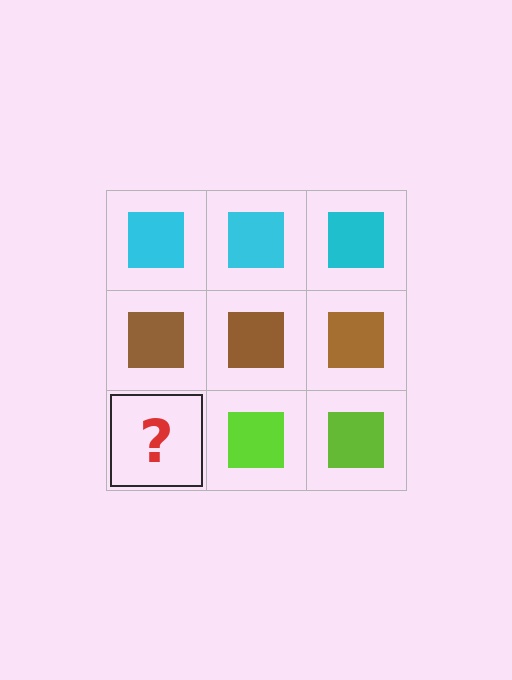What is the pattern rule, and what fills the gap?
The rule is that each row has a consistent color. The gap should be filled with a lime square.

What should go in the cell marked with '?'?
The missing cell should contain a lime square.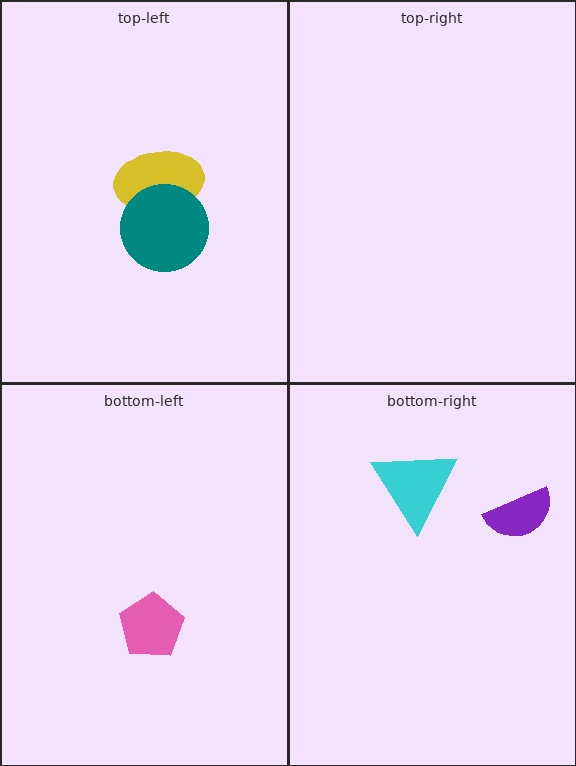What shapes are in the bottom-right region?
The purple semicircle, the cyan triangle.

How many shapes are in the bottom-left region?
1.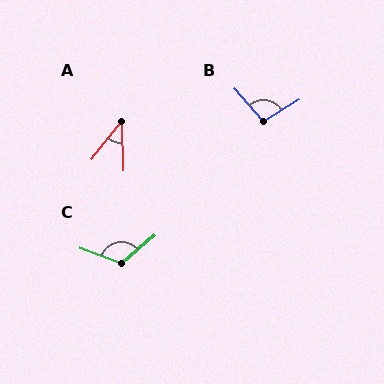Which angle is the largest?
C, at approximately 119 degrees.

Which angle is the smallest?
A, at approximately 40 degrees.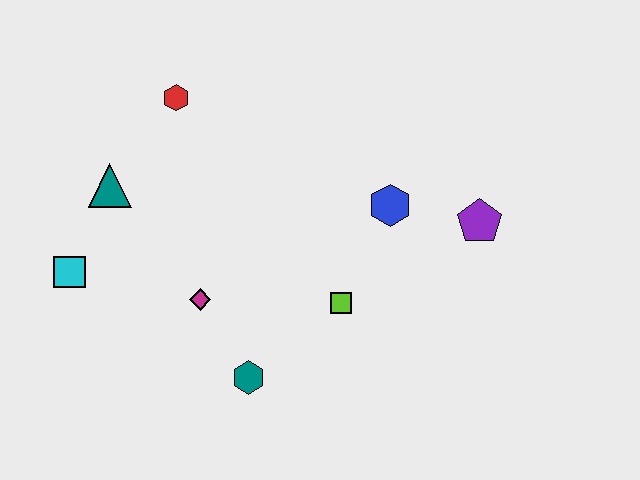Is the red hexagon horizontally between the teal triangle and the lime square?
Yes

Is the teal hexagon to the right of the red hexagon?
Yes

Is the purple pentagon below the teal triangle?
Yes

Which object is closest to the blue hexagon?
The purple pentagon is closest to the blue hexagon.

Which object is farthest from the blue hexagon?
The cyan square is farthest from the blue hexagon.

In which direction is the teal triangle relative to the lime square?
The teal triangle is to the left of the lime square.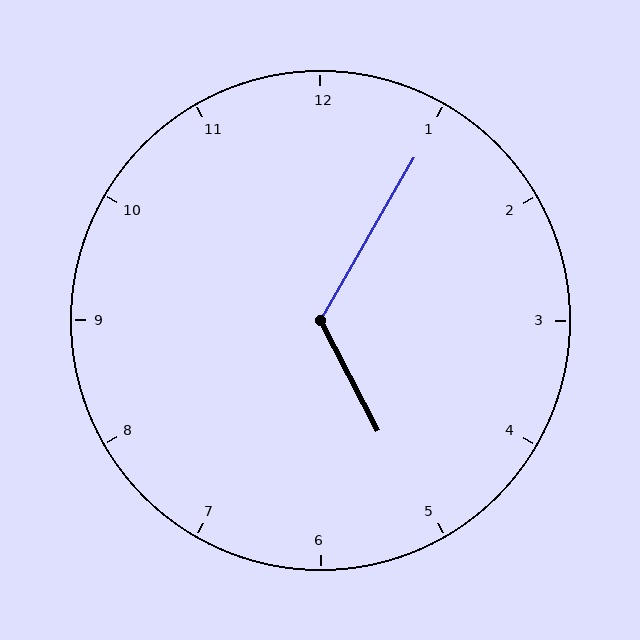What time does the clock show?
5:05.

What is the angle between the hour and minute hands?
Approximately 122 degrees.